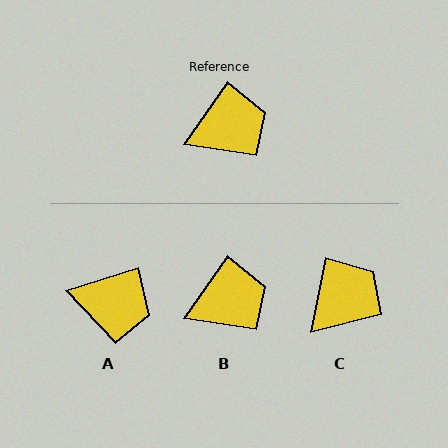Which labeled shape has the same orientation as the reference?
B.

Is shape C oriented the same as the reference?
No, it is off by about 23 degrees.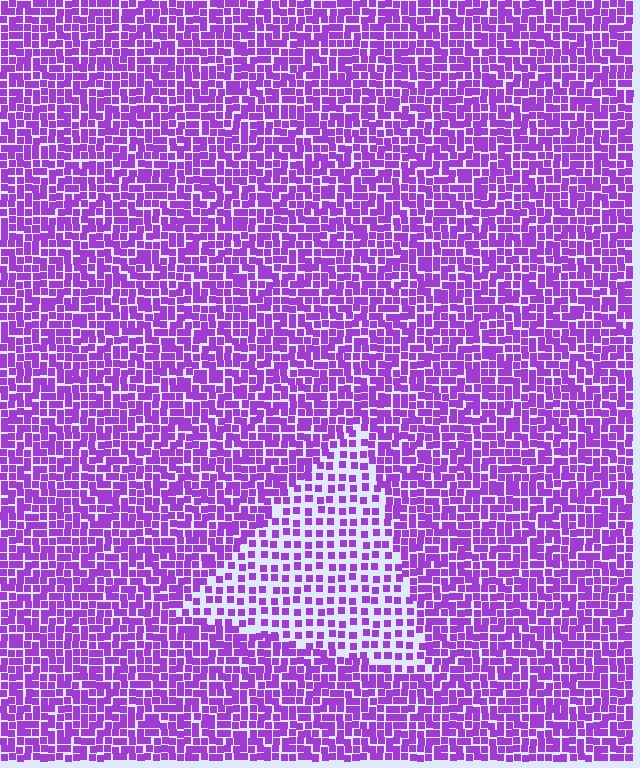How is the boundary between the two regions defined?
The boundary is defined by a change in element density (approximately 2.0x ratio). All elements are the same color, size, and shape.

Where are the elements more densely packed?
The elements are more densely packed outside the triangle boundary.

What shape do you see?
I see a triangle.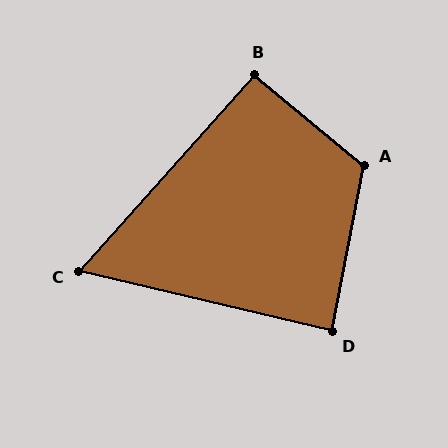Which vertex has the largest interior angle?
A, at approximately 118 degrees.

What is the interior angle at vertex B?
Approximately 92 degrees (approximately right).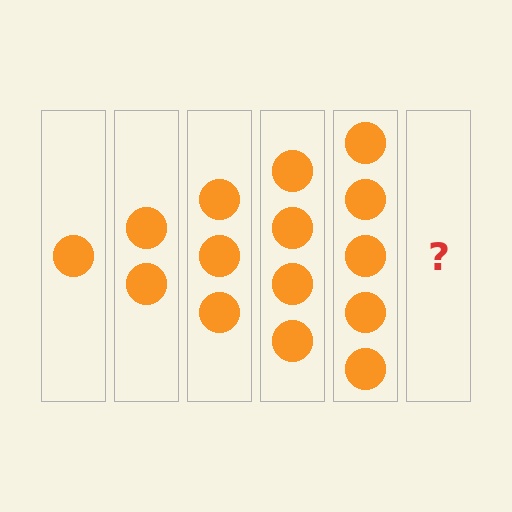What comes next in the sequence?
The next element should be 6 circles.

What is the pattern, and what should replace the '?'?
The pattern is that each step adds one more circle. The '?' should be 6 circles.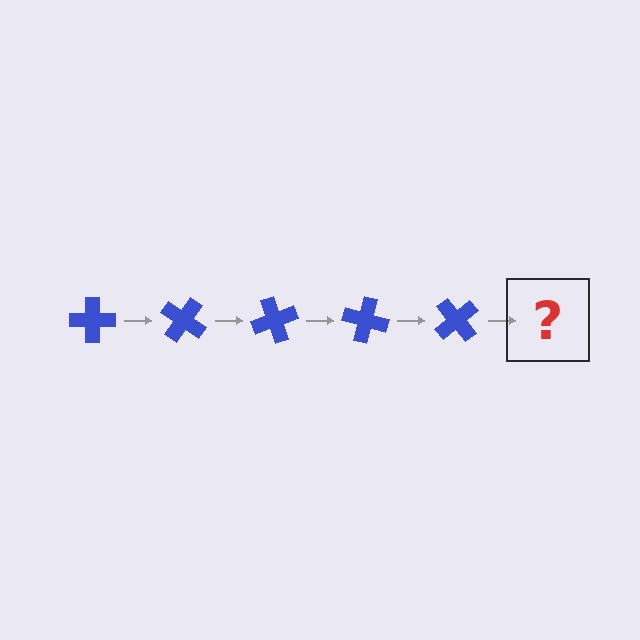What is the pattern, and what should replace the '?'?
The pattern is that the cross rotates 35 degrees each step. The '?' should be a blue cross rotated 175 degrees.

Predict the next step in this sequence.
The next step is a blue cross rotated 175 degrees.